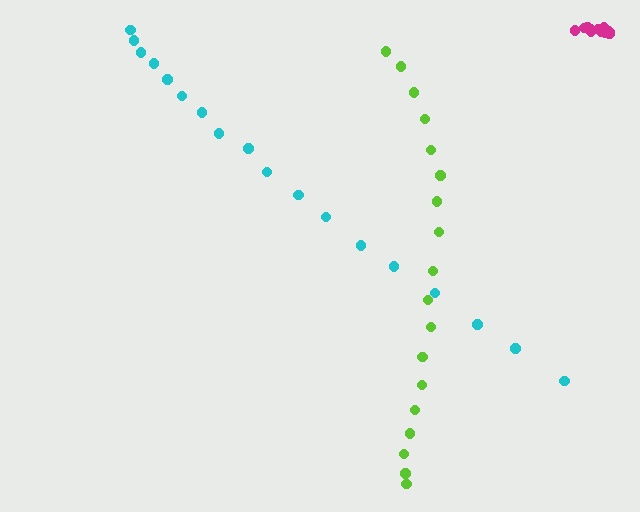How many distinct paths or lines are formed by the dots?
There are 3 distinct paths.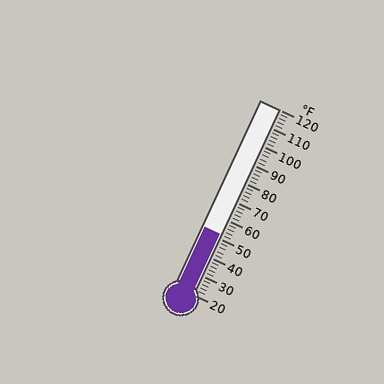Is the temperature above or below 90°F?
The temperature is below 90°F.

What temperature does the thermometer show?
The thermometer shows approximately 52°F.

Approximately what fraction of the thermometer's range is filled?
The thermometer is filled to approximately 30% of its range.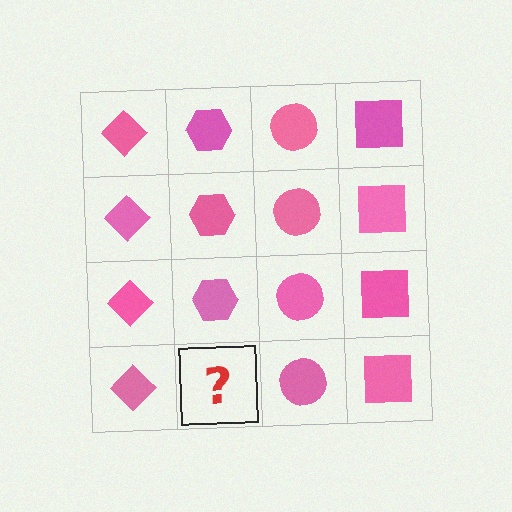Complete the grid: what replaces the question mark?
The question mark should be replaced with a pink hexagon.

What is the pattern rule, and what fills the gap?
The rule is that each column has a consistent shape. The gap should be filled with a pink hexagon.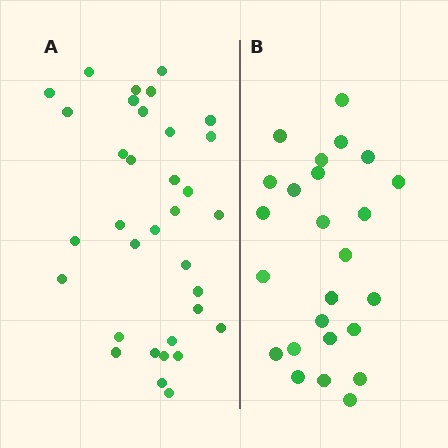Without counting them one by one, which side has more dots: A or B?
Region A (the left region) has more dots.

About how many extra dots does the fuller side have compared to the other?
Region A has roughly 8 or so more dots than region B.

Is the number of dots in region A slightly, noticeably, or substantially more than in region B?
Region A has noticeably more, but not dramatically so. The ratio is roughly 1.4 to 1.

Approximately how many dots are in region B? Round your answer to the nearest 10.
About 20 dots. (The exact count is 25, which rounds to 20.)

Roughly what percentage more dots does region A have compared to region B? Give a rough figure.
About 35% more.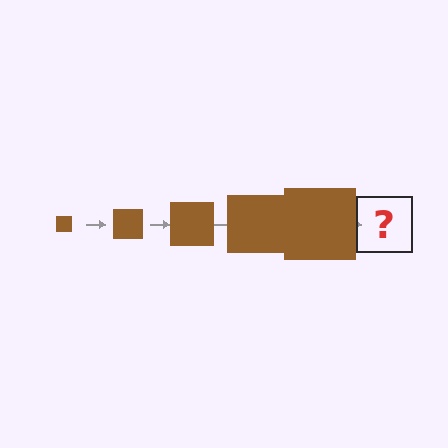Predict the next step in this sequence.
The next step is a brown square, larger than the previous one.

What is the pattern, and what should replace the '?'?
The pattern is that the square gets progressively larger each step. The '?' should be a brown square, larger than the previous one.